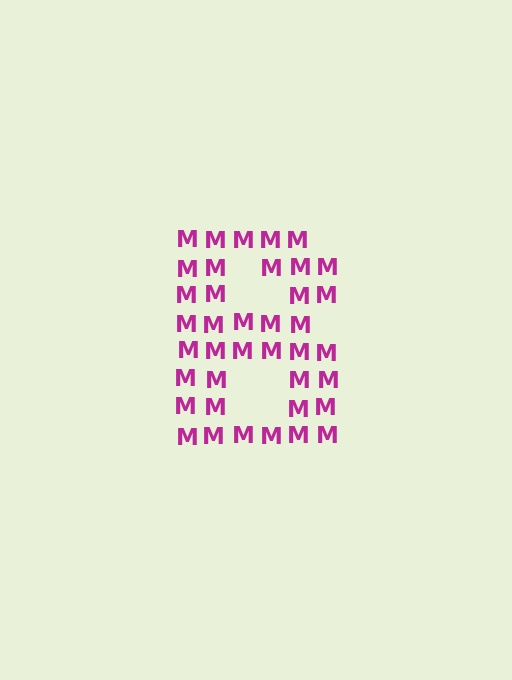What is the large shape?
The large shape is the letter B.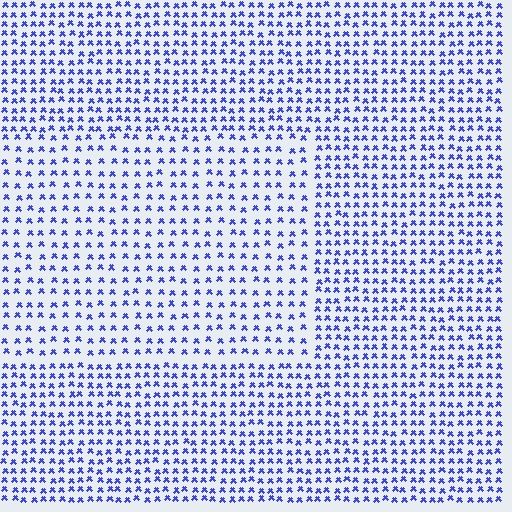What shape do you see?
I see a rectangle.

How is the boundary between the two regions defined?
The boundary is defined by a change in element density (approximately 1.6x ratio). All elements are the same color, size, and shape.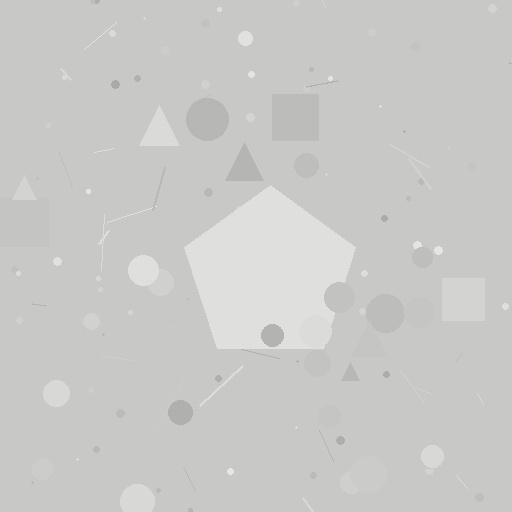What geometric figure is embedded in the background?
A pentagon is embedded in the background.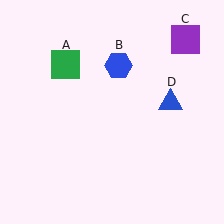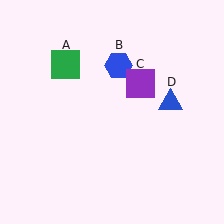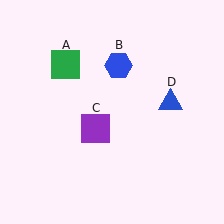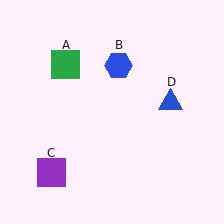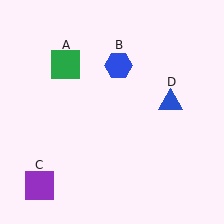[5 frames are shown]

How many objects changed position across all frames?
1 object changed position: purple square (object C).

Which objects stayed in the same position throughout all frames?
Green square (object A) and blue hexagon (object B) and blue triangle (object D) remained stationary.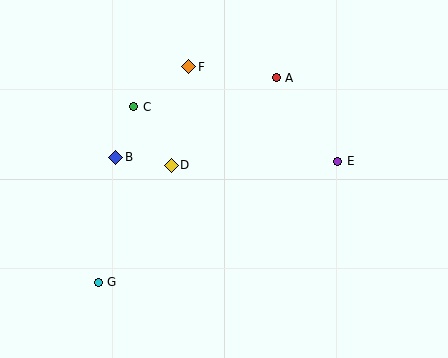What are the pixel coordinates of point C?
Point C is at (134, 107).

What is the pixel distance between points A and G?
The distance between A and G is 271 pixels.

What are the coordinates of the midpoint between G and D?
The midpoint between G and D is at (135, 224).